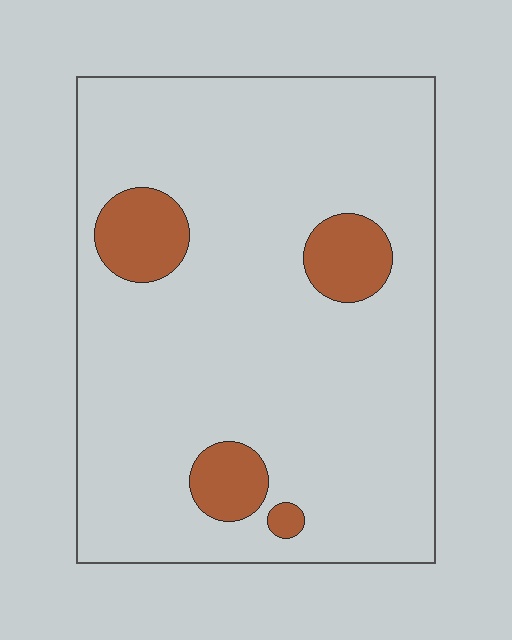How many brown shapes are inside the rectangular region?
4.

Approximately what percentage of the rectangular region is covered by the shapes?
Approximately 10%.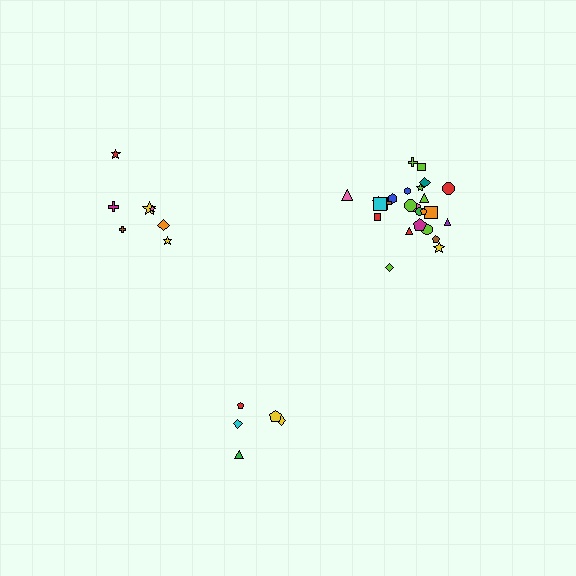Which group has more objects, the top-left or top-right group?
The top-right group.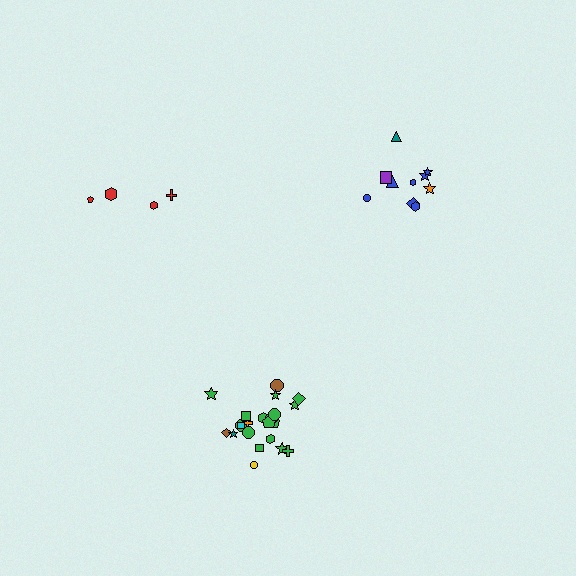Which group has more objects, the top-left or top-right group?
The top-right group.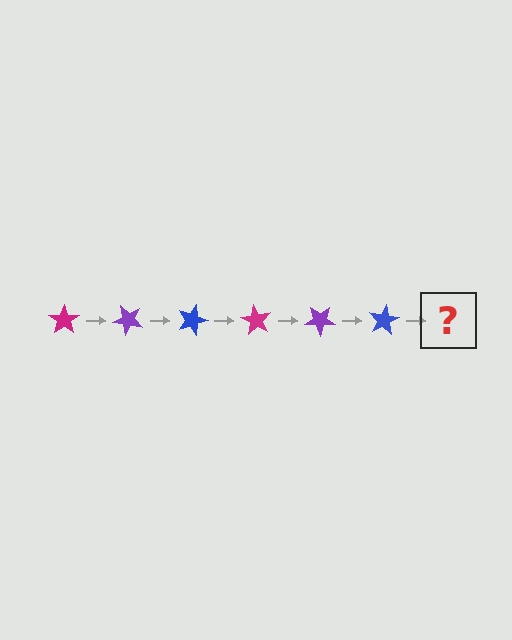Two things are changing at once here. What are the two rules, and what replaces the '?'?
The two rules are that it rotates 45 degrees each step and the color cycles through magenta, purple, and blue. The '?' should be a magenta star, rotated 270 degrees from the start.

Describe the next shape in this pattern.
It should be a magenta star, rotated 270 degrees from the start.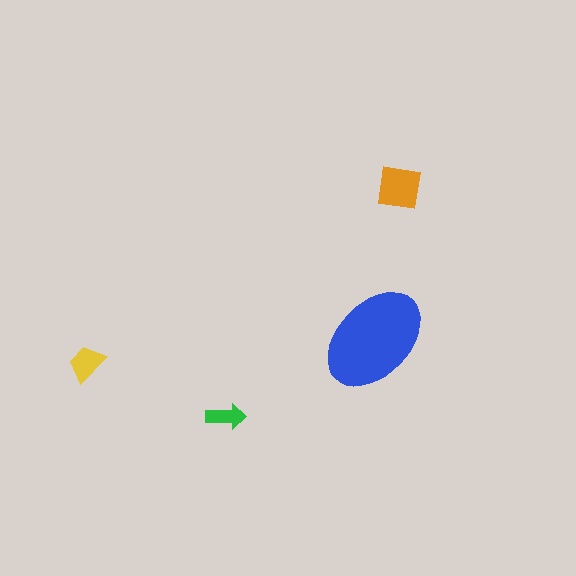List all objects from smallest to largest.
The green arrow, the yellow trapezoid, the orange square, the blue ellipse.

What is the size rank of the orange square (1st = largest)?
2nd.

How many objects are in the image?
There are 4 objects in the image.